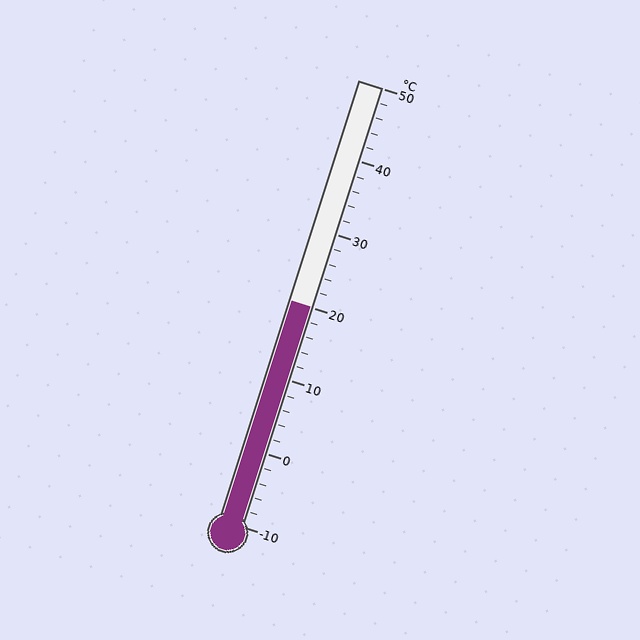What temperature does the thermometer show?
The thermometer shows approximately 20°C.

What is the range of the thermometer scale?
The thermometer scale ranges from -10°C to 50°C.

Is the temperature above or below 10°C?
The temperature is above 10°C.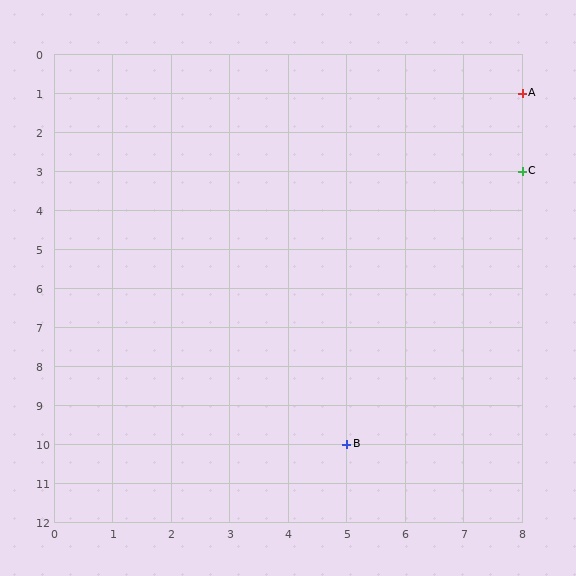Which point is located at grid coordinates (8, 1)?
Point A is at (8, 1).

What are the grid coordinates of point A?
Point A is at grid coordinates (8, 1).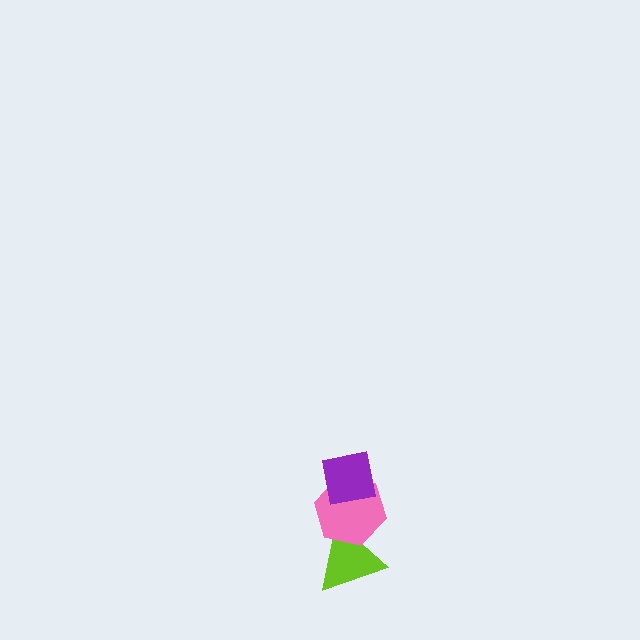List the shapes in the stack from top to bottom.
From top to bottom: the purple square, the pink hexagon, the lime triangle.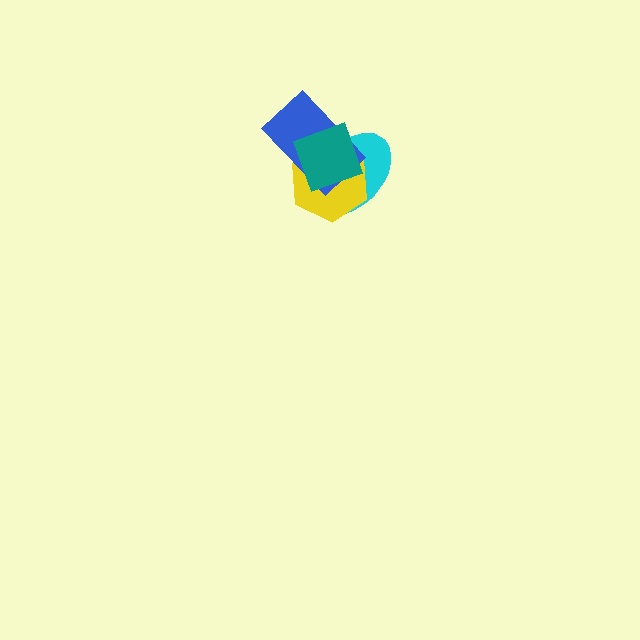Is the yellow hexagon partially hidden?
Yes, it is partially covered by another shape.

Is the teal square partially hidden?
No, no other shape covers it.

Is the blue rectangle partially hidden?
Yes, it is partially covered by another shape.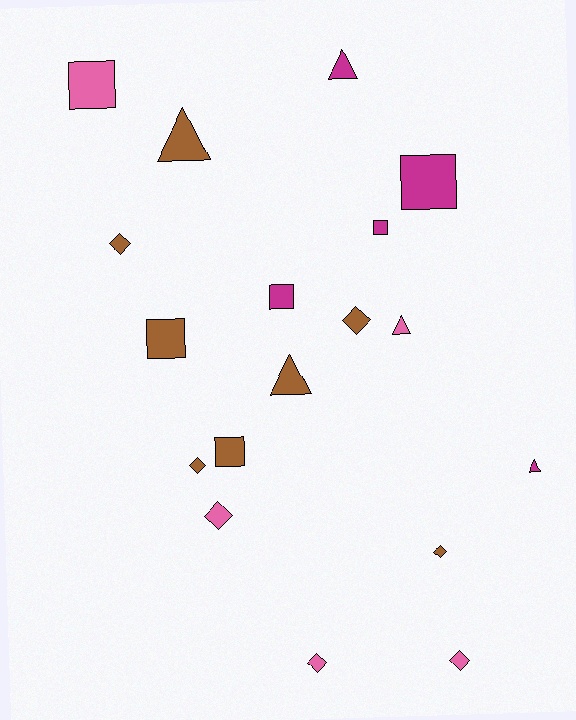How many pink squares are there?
There is 1 pink square.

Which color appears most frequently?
Brown, with 8 objects.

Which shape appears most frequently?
Diamond, with 7 objects.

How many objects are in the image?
There are 18 objects.